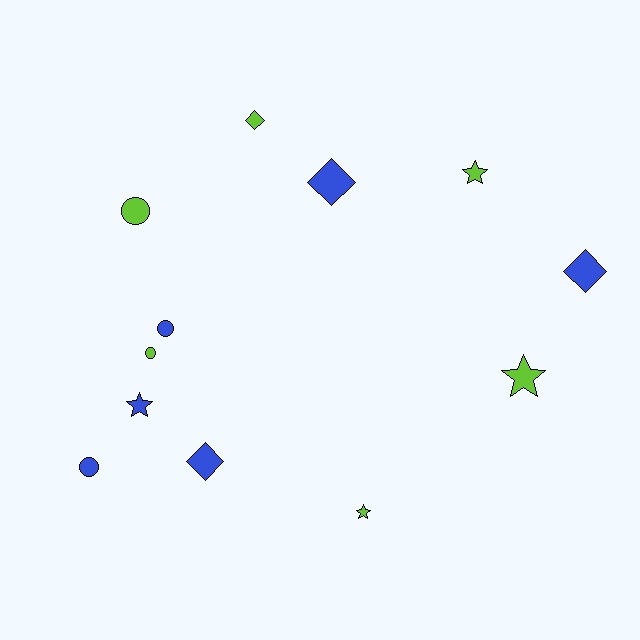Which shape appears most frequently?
Circle, with 4 objects.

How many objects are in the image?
There are 12 objects.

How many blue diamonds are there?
There are 3 blue diamonds.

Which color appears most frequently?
Blue, with 6 objects.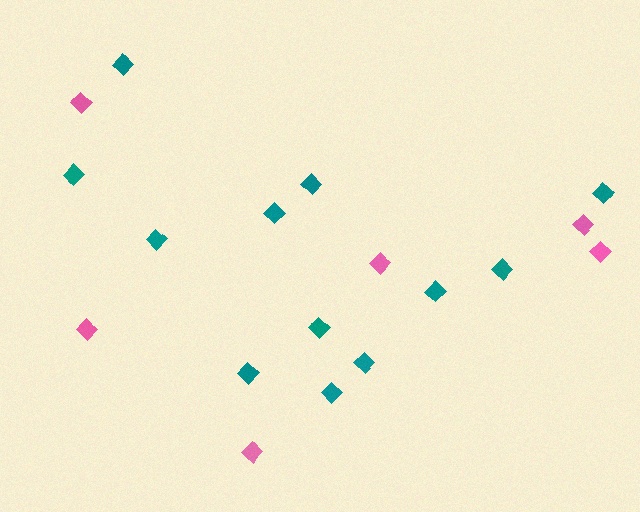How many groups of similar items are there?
There are 2 groups: one group of pink diamonds (6) and one group of teal diamonds (12).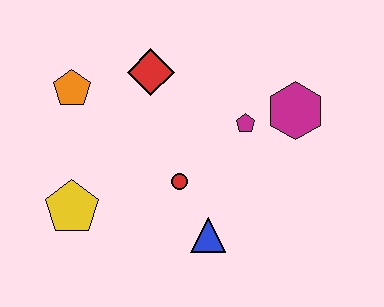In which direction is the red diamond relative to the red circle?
The red diamond is above the red circle.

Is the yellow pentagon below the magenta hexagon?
Yes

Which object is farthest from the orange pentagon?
The magenta hexagon is farthest from the orange pentagon.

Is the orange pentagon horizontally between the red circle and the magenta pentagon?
No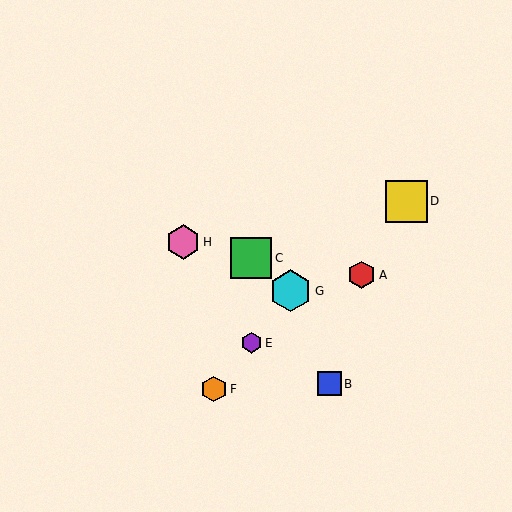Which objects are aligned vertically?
Objects C, E are aligned vertically.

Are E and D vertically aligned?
No, E is at x≈251 and D is at x≈406.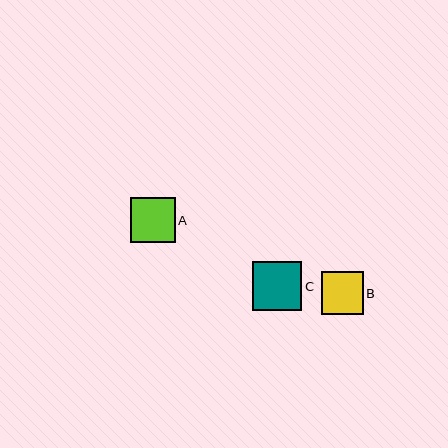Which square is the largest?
Square C is the largest with a size of approximately 49 pixels.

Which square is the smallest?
Square B is the smallest with a size of approximately 42 pixels.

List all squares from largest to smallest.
From largest to smallest: C, A, B.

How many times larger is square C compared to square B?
Square C is approximately 1.2 times the size of square B.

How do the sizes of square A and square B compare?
Square A and square B are approximately the same size.